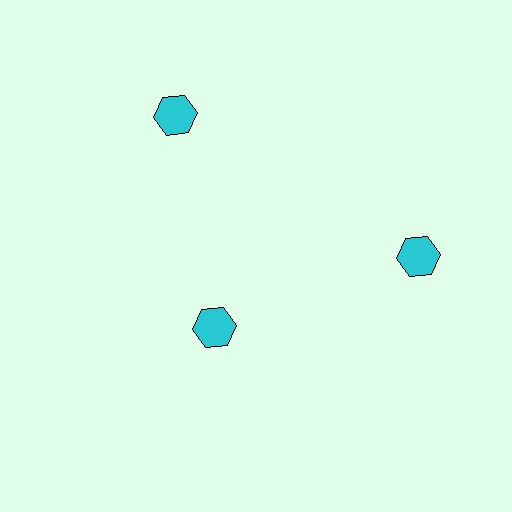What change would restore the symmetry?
The symmetry would be restored by moving it outward, back onto the ring so that all 3 hexagons sit at equal angles and equal distance from the center.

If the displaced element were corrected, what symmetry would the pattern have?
It would have 3-fold rotational symmetry — the pattern would map onto itself every 120 degrees.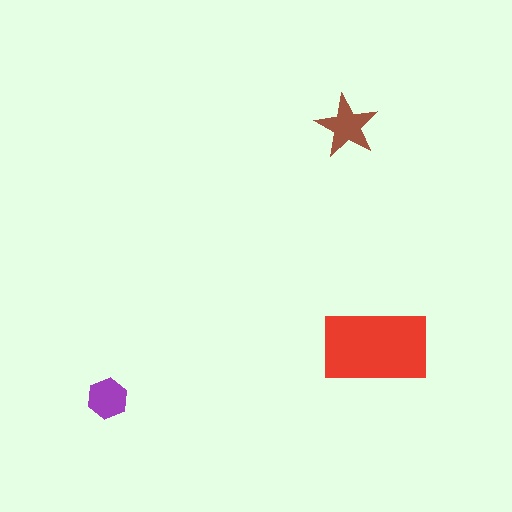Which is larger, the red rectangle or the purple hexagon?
The red rectangle.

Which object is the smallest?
The purple hexagon.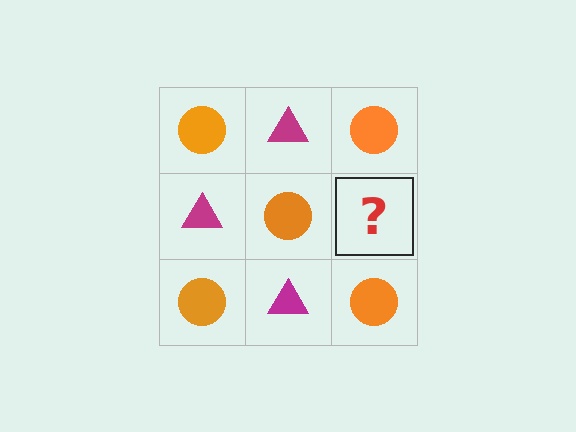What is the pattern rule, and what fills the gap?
The rule is that it alternates orange circle and magenta triangle in a checkerboard pattern. The gap should be filled with a magenta triangle.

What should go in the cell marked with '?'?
The missing cell should contain a magenta triangle.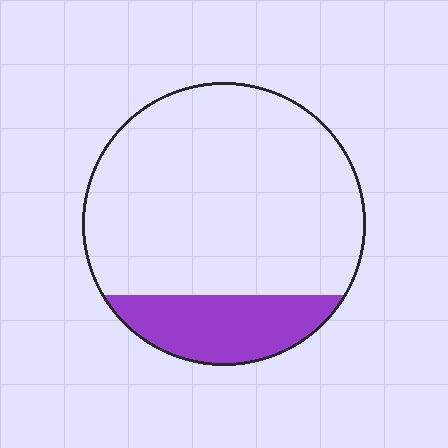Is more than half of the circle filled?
No.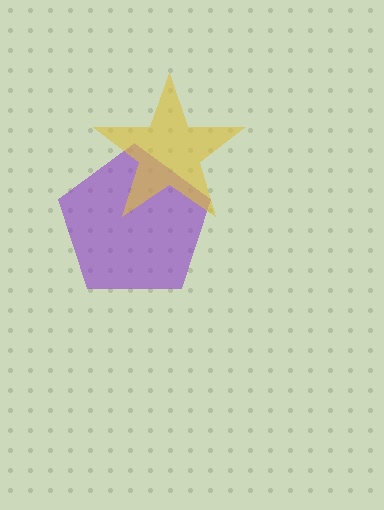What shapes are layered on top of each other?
The layered shapes are: a purple pentagon, a yellow star.